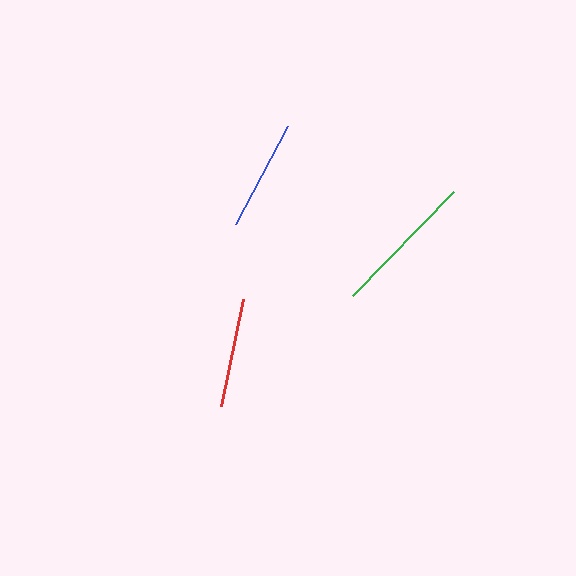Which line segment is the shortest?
The red line is the shortest at approximately 109 pixels.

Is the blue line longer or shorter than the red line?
The blue line is longer than the red line.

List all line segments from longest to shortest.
From longest to shortest: green, blue, red.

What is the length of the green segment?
The green segment is approximately 145 pixels long.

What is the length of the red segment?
The red segment is approximately 109 pixels long.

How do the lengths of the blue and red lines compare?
The blue and red lines are approximately the same length.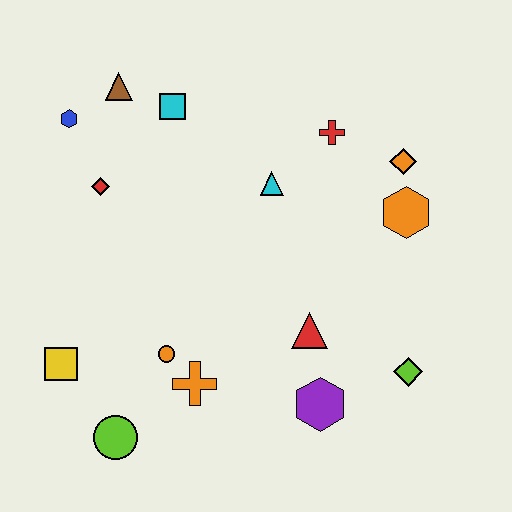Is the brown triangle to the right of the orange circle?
No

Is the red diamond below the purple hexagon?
No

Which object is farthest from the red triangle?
The blue hexagon is farthest from the red triangle.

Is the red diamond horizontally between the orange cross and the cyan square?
No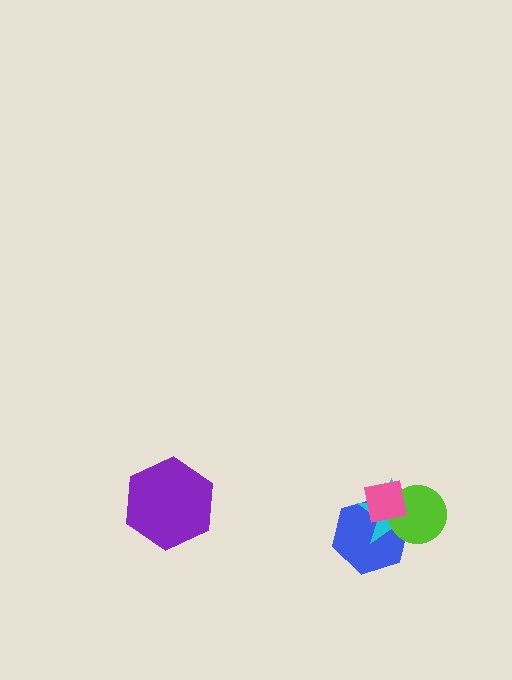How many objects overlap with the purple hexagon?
0 objects overlap with the purple hexagon.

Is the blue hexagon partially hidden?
Yes, it is partially covered by another shape.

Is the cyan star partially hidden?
Yes, it is partially covered by another shape.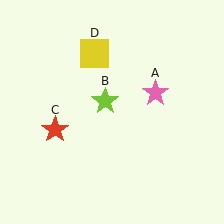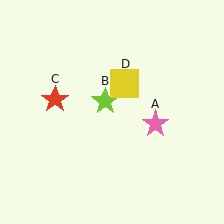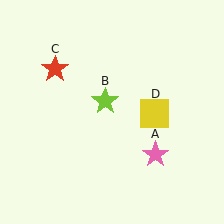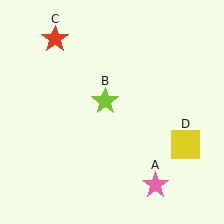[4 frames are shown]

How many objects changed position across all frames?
3 objects changed position: pink star (object A), red star (object C), yellow square (object D).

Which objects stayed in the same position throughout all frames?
Lime star (object B) remained stationary.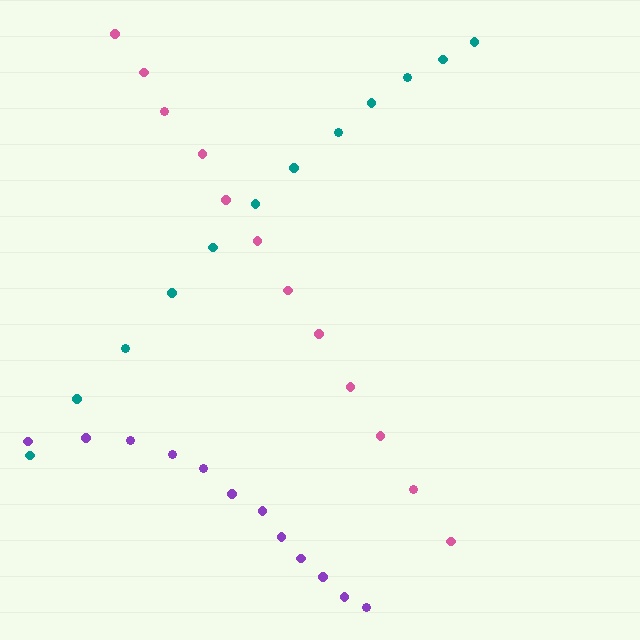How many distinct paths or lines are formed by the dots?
There are 3 distinct paths.